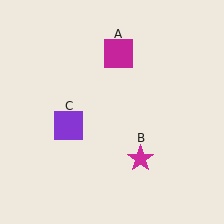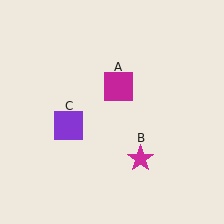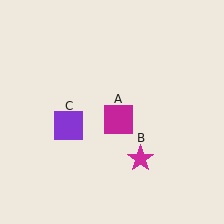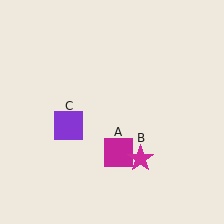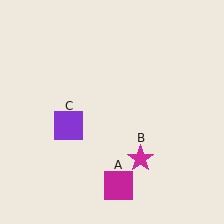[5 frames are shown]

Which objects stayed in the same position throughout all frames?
Magenta star (object B) and purple square (object C) remained stationary.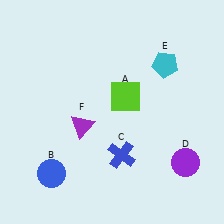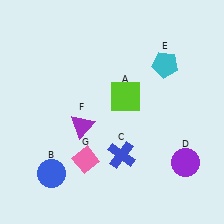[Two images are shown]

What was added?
A pink diamond (G) was added in Image 2.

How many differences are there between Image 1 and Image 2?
There is 1 difference between the two images.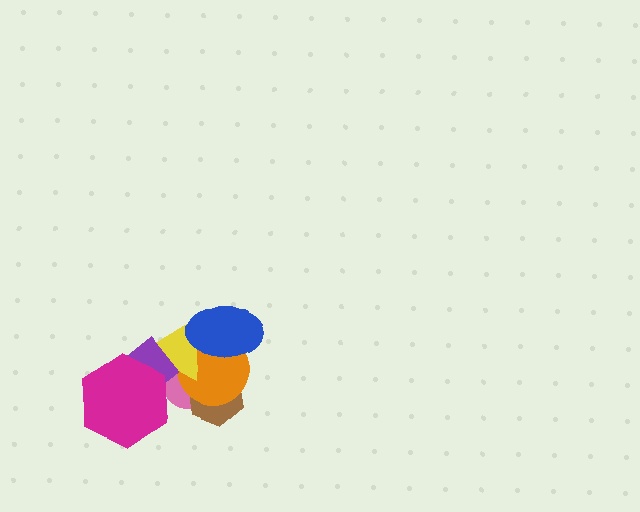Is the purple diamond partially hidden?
Yes, it is partially covered by another shape.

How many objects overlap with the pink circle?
5 objects overlap with the pink circle.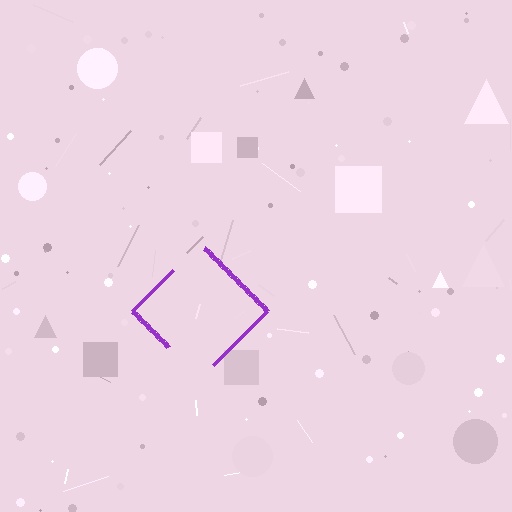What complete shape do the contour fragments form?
The contour fragments form a diamond.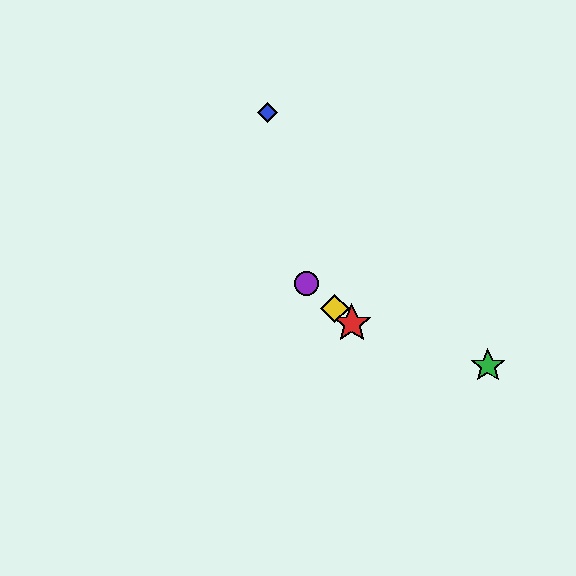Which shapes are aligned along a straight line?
The red star, the yellow diamond, the purple circle are aligned along a straight line.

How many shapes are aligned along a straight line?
3 shapes (the red star, the yellow diamond, the purple circle) are aligned along a straight line.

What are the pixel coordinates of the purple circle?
The purple circle is at (306, 284).